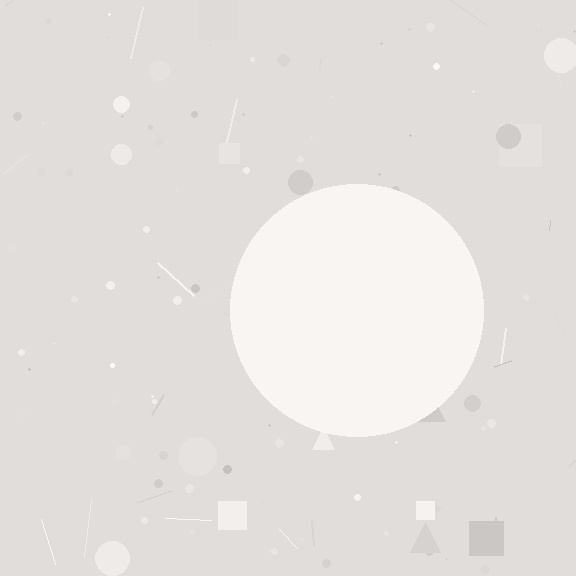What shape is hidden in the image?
A circle is hidden in the image.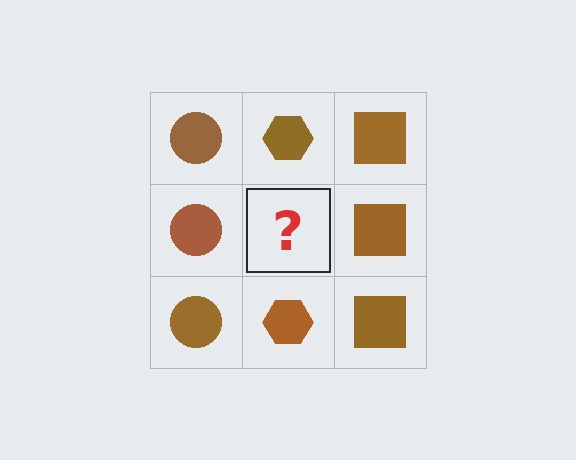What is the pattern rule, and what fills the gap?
The rule is that each column has a consistent shape. The gap should be filled with a brown hexagon.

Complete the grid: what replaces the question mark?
The question mark should be replaced with a brown hexagon.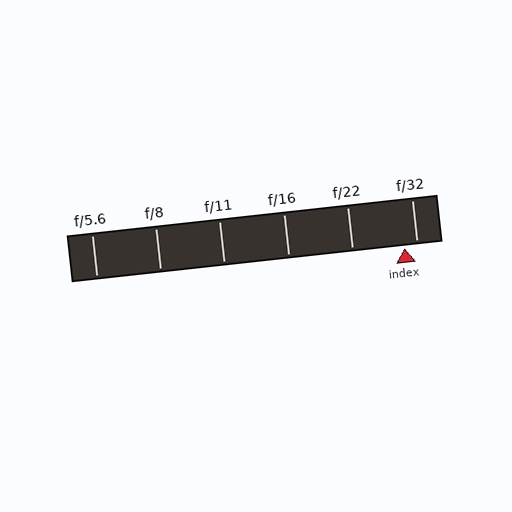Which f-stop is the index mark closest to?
The index mark is closest to f/32.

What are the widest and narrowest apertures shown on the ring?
The widest aperture shown is f/5.6 and the narrowest is f/32.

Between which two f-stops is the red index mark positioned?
The index mark is between f/22 and f/32.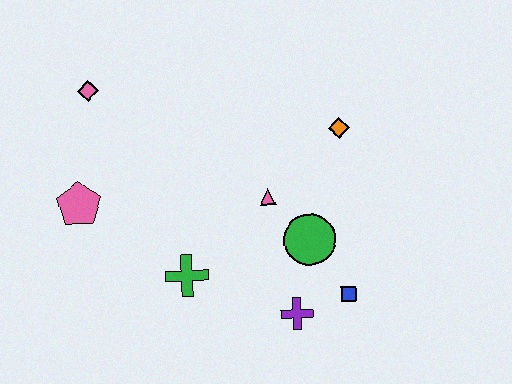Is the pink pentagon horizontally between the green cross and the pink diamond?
No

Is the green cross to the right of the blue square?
No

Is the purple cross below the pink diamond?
Yes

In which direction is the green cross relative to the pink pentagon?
The green cross is to the right of the pink pentagon.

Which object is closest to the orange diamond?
The pink triangle is closest to the orange diamond.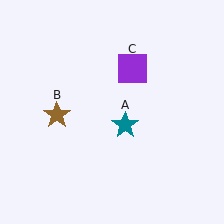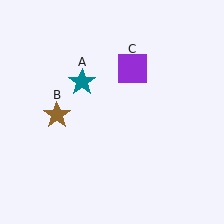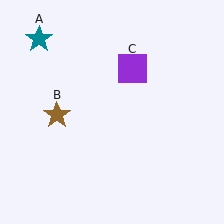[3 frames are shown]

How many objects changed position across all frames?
1 object changed position: teal star (object A).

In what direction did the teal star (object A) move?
The teal star (object A) moved up and to the left.